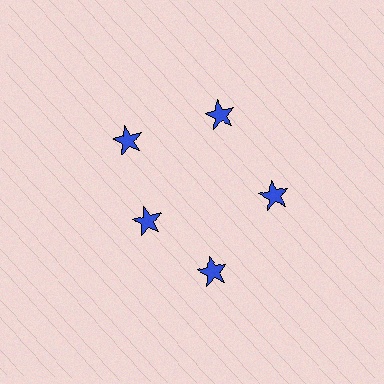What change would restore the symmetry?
The symmetry would be restored by moving it outward, back onto the ring so that all 5 stars sit at equal angles and equal distance from the center.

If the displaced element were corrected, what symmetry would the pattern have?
It would have 5-fold rotational symmetry — the pattern would map onto itself every 72 degrees.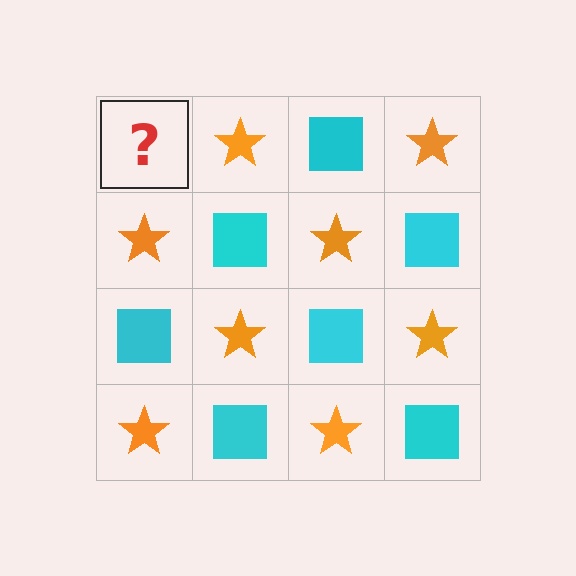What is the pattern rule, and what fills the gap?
The rule is that it alternates cyan square and orange star in a checkerboard pattern. The gap should be filled with a cyan square.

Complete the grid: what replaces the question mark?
The question mark should be replaced with a cyan square.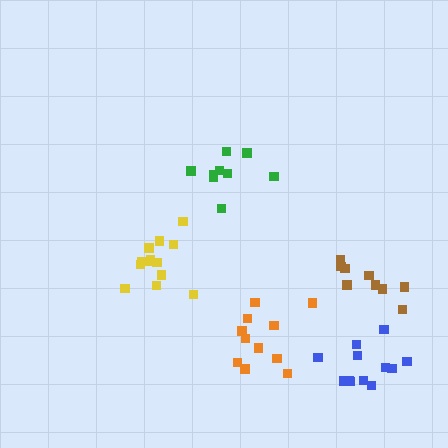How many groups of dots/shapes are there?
There are 5 groups.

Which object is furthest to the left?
The yellow cluster is leftmost.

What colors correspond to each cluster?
The clusters are colored: yellow, green, blue, brown, orange.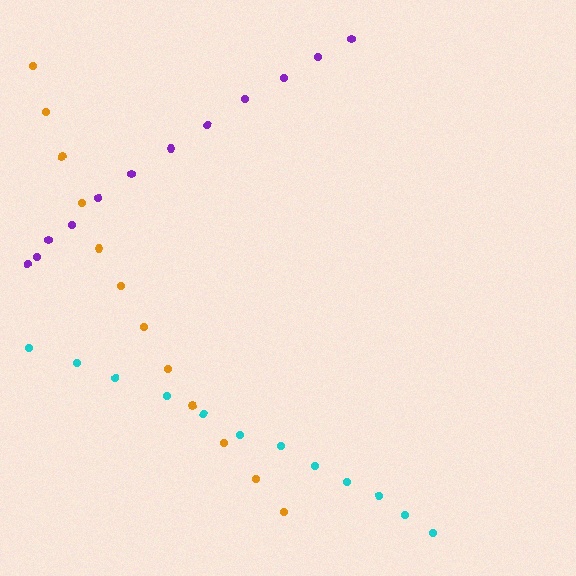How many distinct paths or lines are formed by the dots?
There are 3 distinct paths.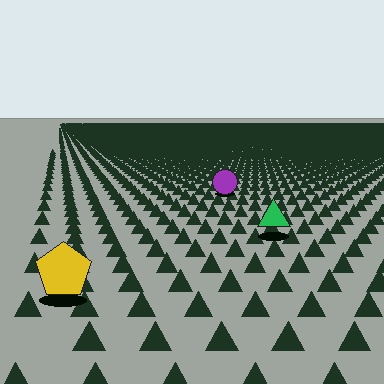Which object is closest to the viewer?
The yellow pentagon is closest. The texture marks near it are larger and more spread out.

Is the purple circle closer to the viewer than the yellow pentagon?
No. The yellow pentagon is closer — you can tell from the texture gradient: the ground texture is coarser near it.